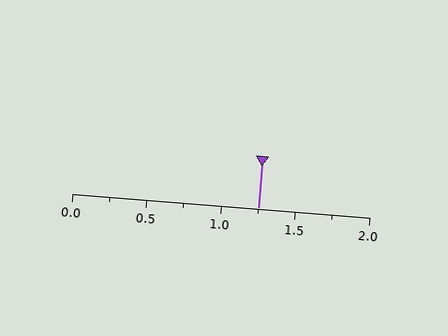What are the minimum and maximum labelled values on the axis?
The axis runs from 0.0 to 2.0.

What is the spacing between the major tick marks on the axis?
The major ticks are spaced 0.5 apart.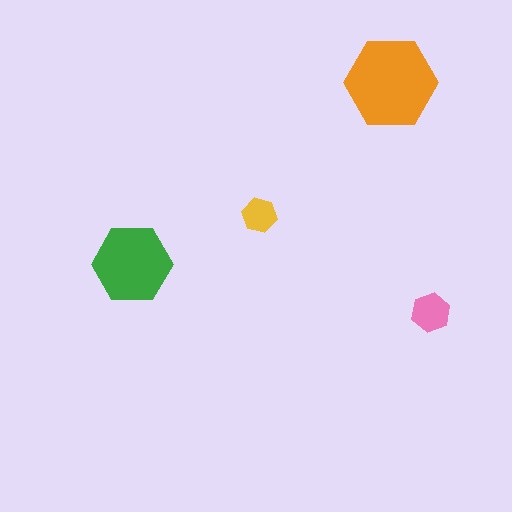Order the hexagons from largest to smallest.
the orange one, the green one, the pink one, the yellow one.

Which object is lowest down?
The pink hexagon is bottommost.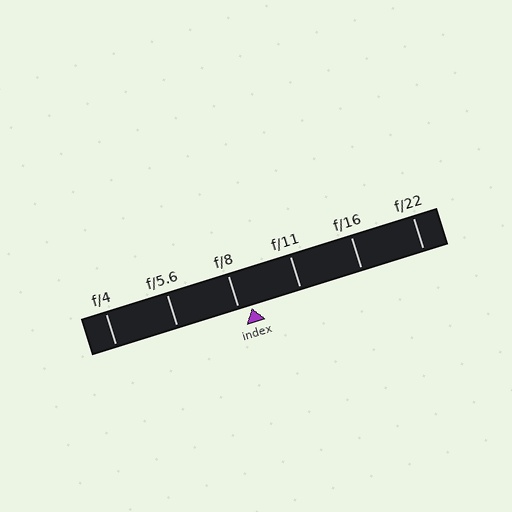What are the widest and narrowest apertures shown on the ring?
The widest aperture shown is f/4 and the narrowest is f/22.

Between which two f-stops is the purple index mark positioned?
The index mark is between f/8 and f/11.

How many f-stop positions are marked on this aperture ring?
There are 6 f-stop positions marked.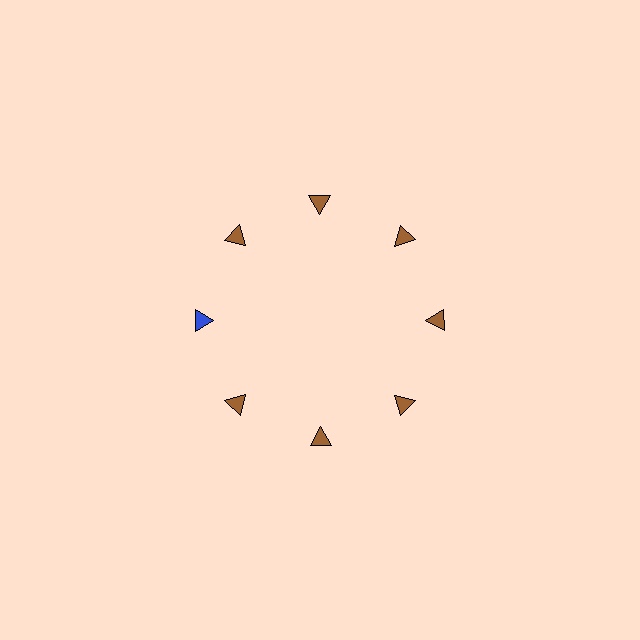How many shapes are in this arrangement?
There are 8 shapes arranged in a ring pattern.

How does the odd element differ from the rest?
It has a different color: blue instead of brown.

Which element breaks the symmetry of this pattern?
The blue triangle at roughly the 9 o'clock position breaks the symmetry. All other shapes are brown triangles.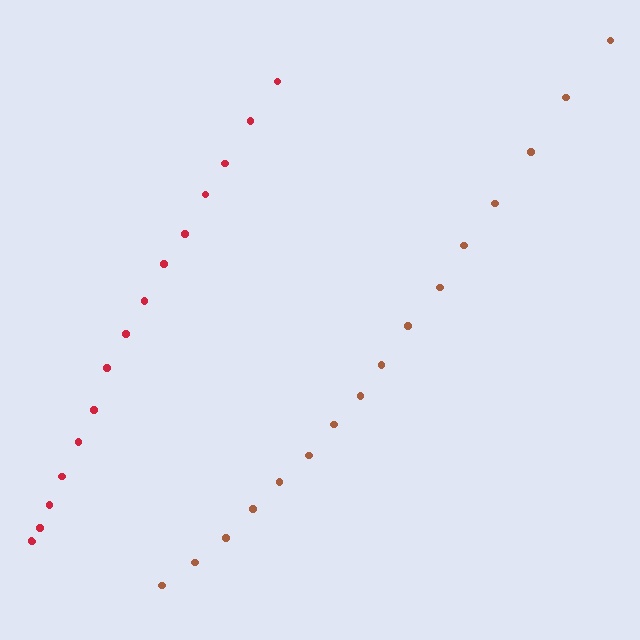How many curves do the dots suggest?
There are 2 distinct paths.